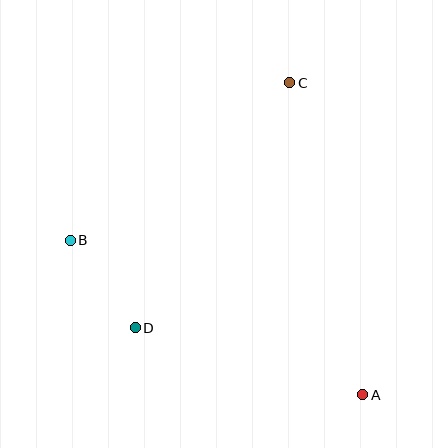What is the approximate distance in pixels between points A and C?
The distance between A and C is approximately 320 pixels.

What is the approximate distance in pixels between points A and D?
The distance between A and D is approximately 237 pixels.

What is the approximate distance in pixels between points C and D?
The distance between C and D is approximately 290 pixels.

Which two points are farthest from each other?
Points A and B are farthest from each other.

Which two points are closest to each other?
Points B and D are closest to each other.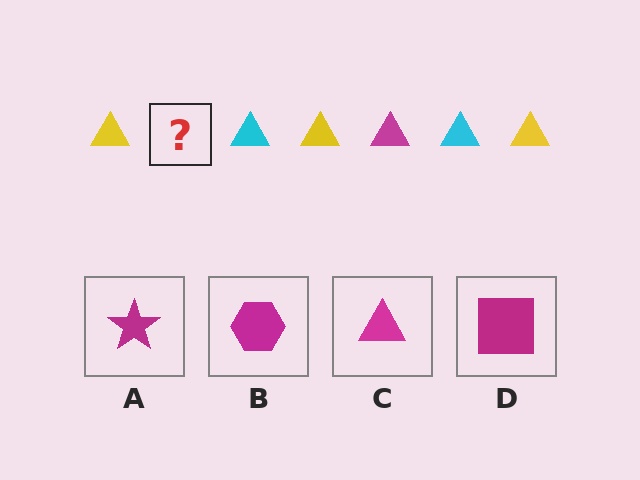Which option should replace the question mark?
Option C.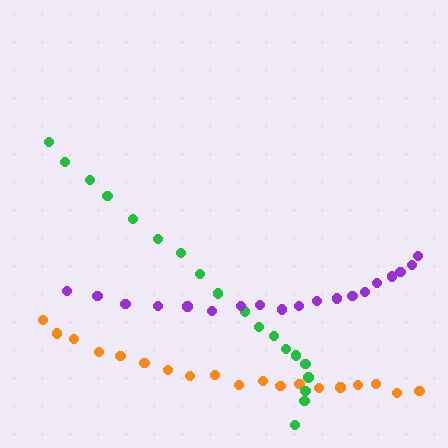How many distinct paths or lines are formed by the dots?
There are 3 distinct paths.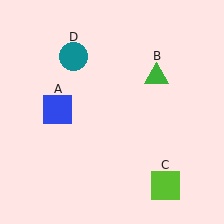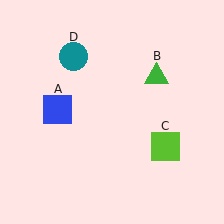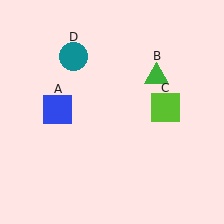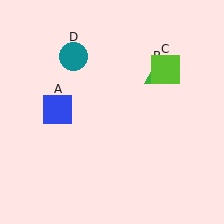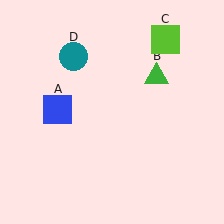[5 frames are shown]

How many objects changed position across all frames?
1 object changed position: lime square (object C).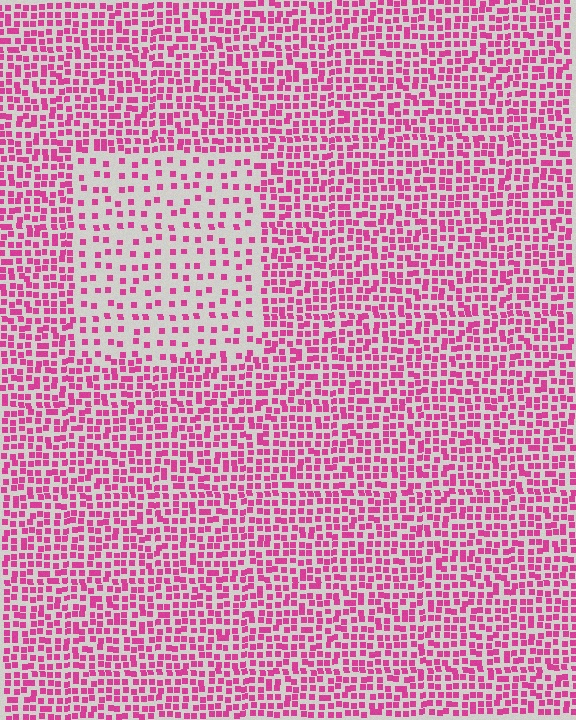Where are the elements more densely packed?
The elements are more densely packed outside the rectangle boundary.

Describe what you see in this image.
The image contains small magenta elements arranged at two different densities. A rectangle-shaped region is visible where the elements are less densely packed than the surrounding area.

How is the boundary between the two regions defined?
The boundary is defined by a change in element density (approximately 2.3x ratio). All elements are the same color, size, and shape.